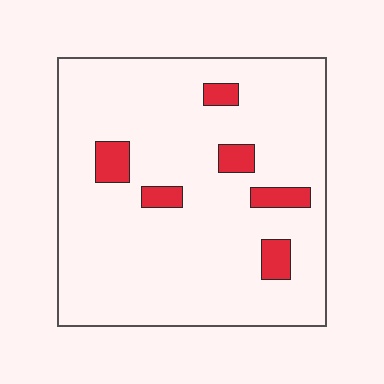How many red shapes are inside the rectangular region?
6.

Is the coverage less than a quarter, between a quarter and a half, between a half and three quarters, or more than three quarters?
Less than a quarter.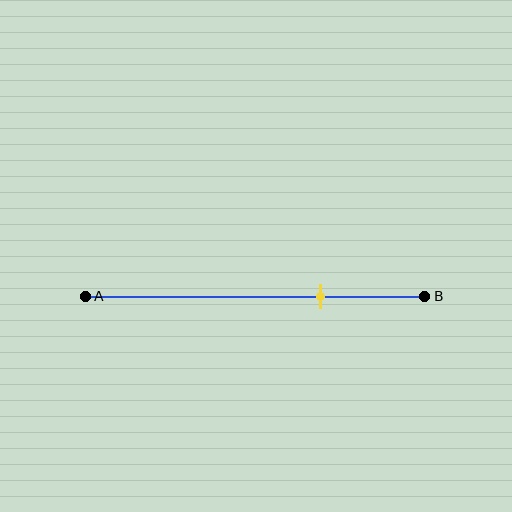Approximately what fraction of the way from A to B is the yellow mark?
The yellow mark is approximately 70% of the way from A to B.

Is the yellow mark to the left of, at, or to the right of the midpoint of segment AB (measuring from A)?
The yellow mark is to the right of the midpoint of segment AB.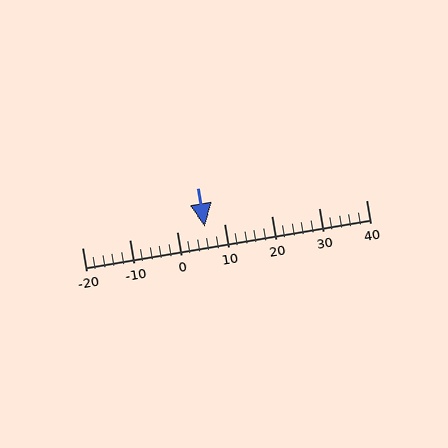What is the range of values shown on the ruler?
The ruler shows values from -20 to 40.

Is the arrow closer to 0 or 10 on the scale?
The arrow is closer to 10.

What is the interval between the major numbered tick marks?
The major tick marks are spaced 10 units apart.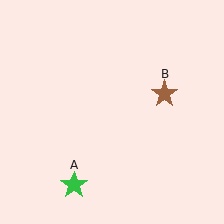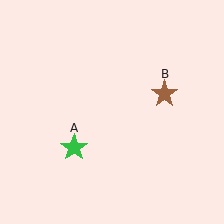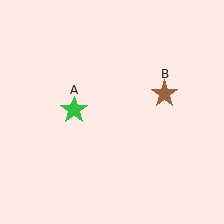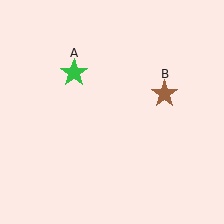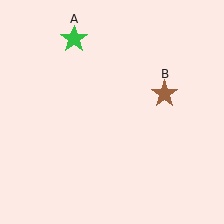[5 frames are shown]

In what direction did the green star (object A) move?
The green star (object A) moved up.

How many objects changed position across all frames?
1 object changed position: green star (object A).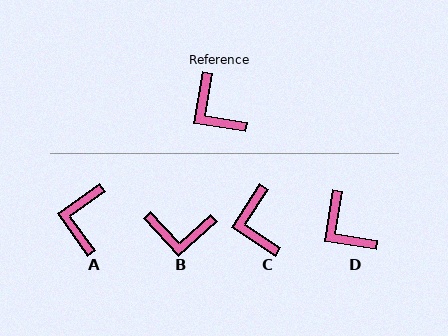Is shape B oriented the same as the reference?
No, it is off by about 52 degrees.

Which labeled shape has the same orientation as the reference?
D.